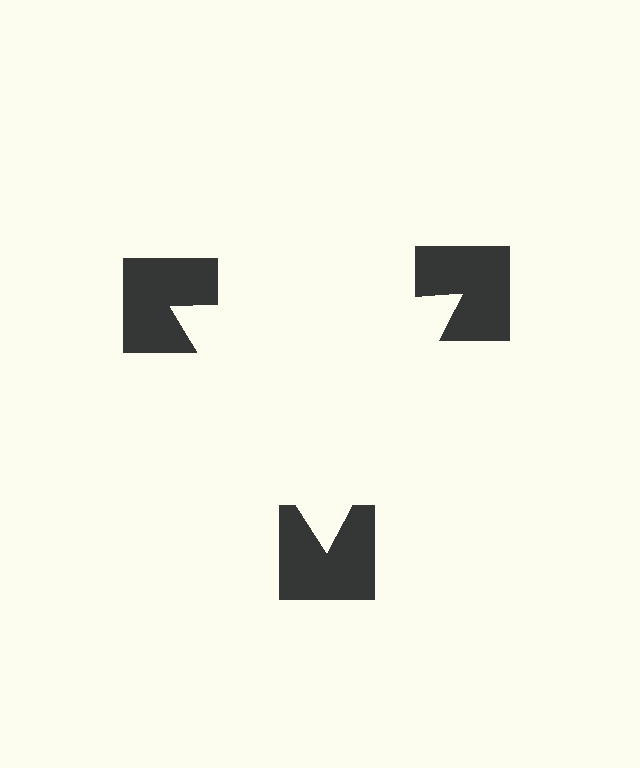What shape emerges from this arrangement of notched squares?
An illusory triangle — its edges are inferred from the aligned wedge cuts in the notched squares, not physically drawn.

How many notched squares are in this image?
There are 3 — one at each vertex of the illusory triangle.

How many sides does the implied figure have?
3 sides.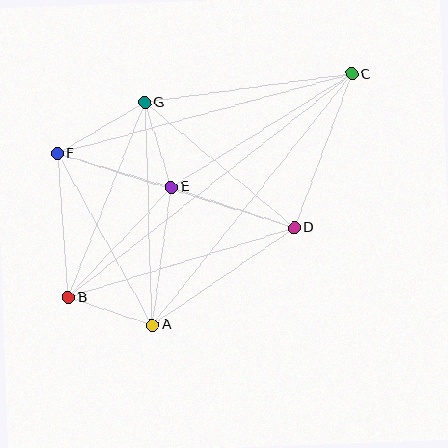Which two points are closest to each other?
Points A and B are closest to each other.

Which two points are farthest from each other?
Points B and C are farthest from each other.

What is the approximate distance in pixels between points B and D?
The distance between B and D is approximately 236 pixels.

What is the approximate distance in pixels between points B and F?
The distance between B and F is approximately 145 pixels.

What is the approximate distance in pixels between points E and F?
The distance between E and F is approximately 119 pixels.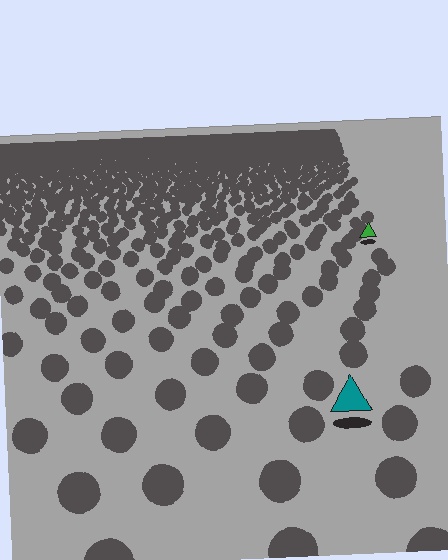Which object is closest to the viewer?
The teal triangle is closest. The texture marks near it are larger and more spread out.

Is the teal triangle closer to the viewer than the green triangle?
Yes. The teal triangle is closer — you can tell from the texture gradient: the ground texture is coarser near it.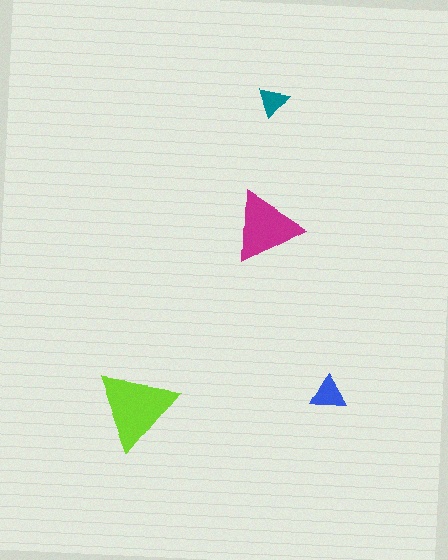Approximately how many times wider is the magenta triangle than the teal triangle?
About 2.5 times wider.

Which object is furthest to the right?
The blue triangle is rightmost.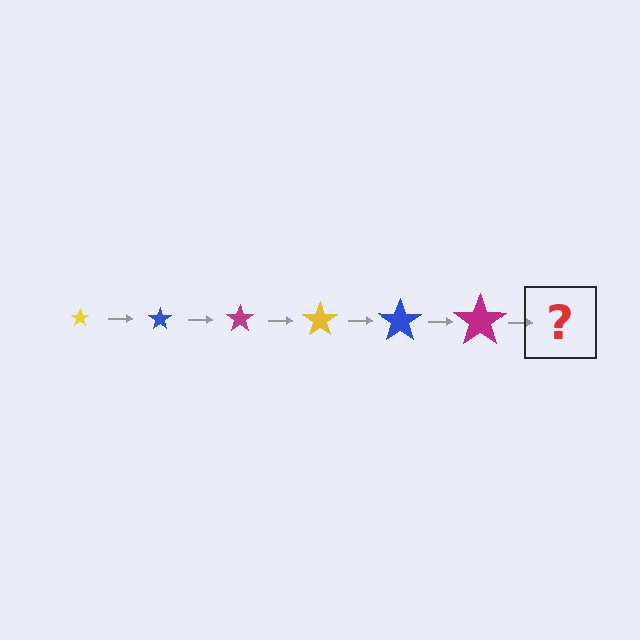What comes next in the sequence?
The next element should be a yellow star, larger than the previous one.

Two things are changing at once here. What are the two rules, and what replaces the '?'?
The two rules are that the star grows larger each step and the color cycles through yellow, blue, and magenta. The '?' should be a yellow star, larger than the previous one.